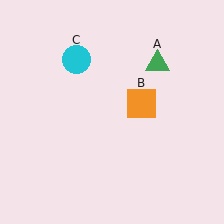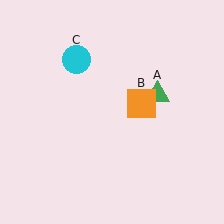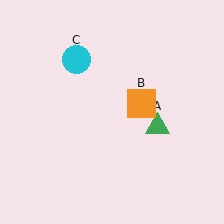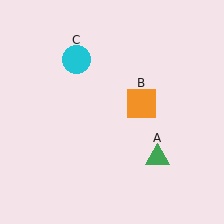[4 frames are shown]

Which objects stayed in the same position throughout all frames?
Orange square (object B) and cyan circle (object C) remained stationary.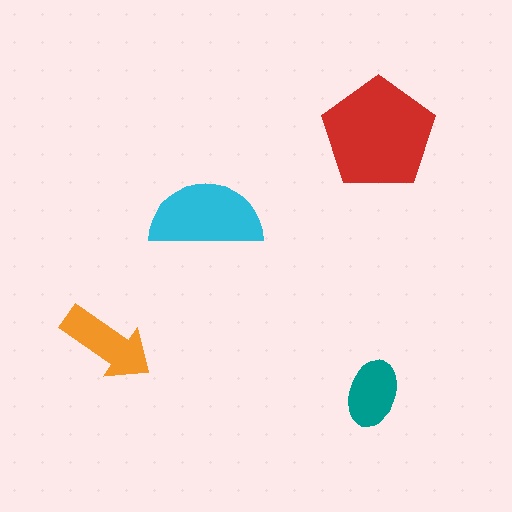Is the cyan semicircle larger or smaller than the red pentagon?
Smaller.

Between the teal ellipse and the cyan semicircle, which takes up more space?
The cyan semicircle.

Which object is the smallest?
The teal ellipse.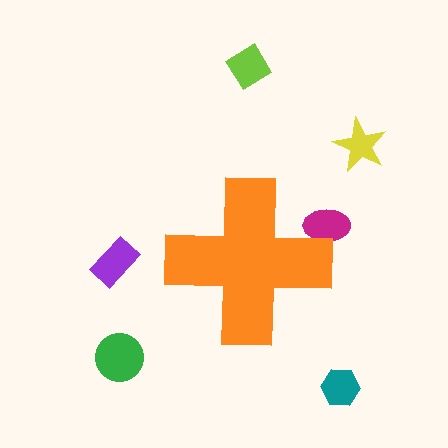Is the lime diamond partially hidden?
No, the lime diamond is fully visible.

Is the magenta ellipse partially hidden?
Yes, the magenta ellipse is partially hidden behind the orange cross.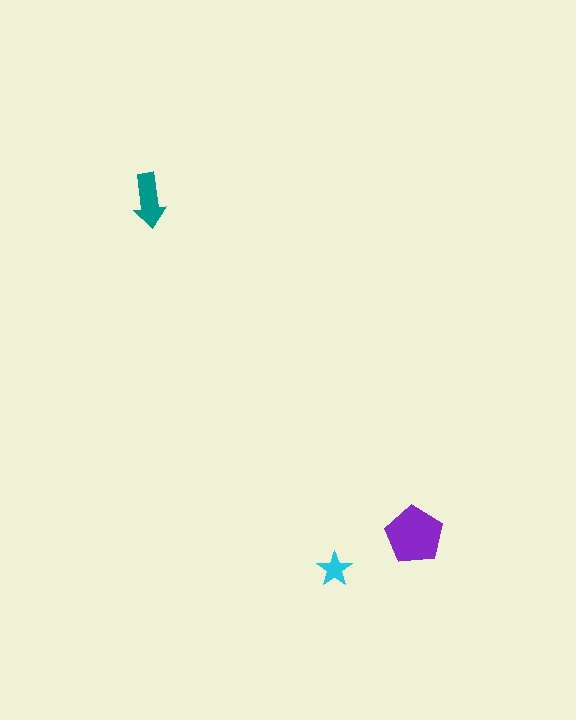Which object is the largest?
The purple pentagon.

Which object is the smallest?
The cyan star.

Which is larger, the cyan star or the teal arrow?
The teal arrow.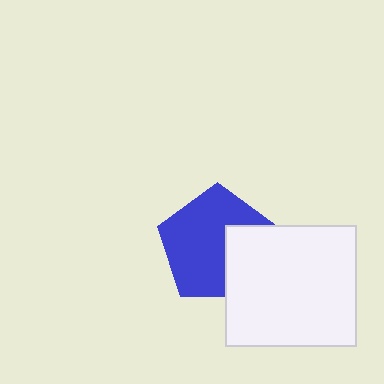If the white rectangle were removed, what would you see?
You would see the complete blue pentagon.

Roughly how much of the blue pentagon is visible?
Most of it is visible (roughly 69%).